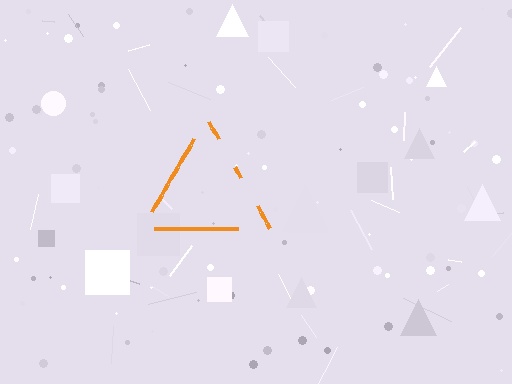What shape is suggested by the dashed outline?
The dashed outline suggests a triangle.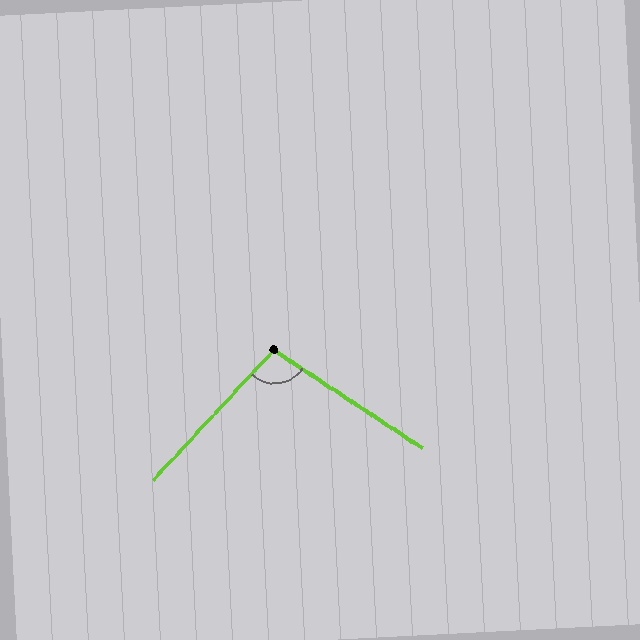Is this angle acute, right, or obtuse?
It is obtuse.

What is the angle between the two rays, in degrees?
Approximately 100 degrees.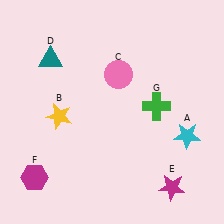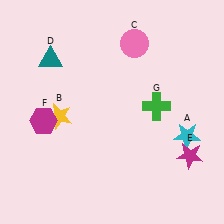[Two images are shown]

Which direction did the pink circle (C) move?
The pink circle (C) moved up.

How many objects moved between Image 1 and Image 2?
3 objects moved between the two images.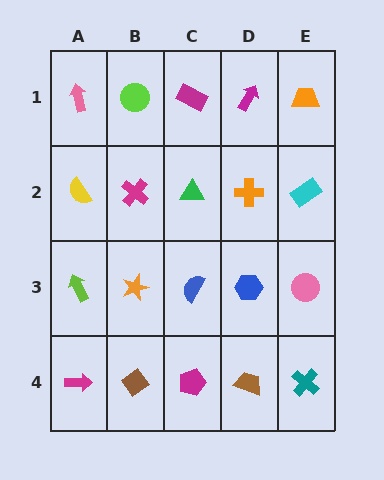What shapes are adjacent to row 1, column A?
A yellow semicircle (row 2, column A), a lime circle (row 1, column B).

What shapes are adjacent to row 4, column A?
A lime arrow (row 3, column A), a brown diamond (row 4, column B).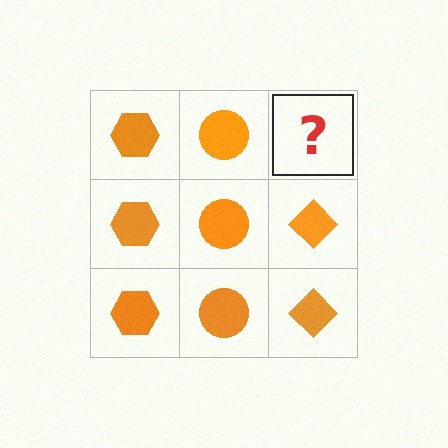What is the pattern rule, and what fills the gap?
The rule is that each column has a consistent shape. The gap should be filled with an orange diamond.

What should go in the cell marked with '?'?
The missing cell should contain an orange diamond.